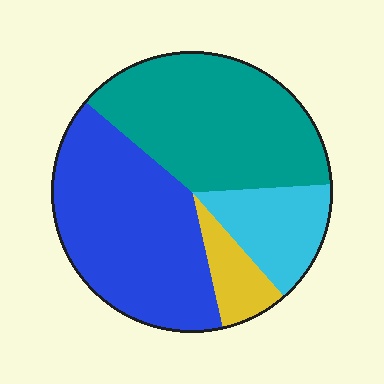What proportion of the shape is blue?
Blue takes up between a quarter and a half of the shape.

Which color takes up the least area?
Yellow, at roughly 10%.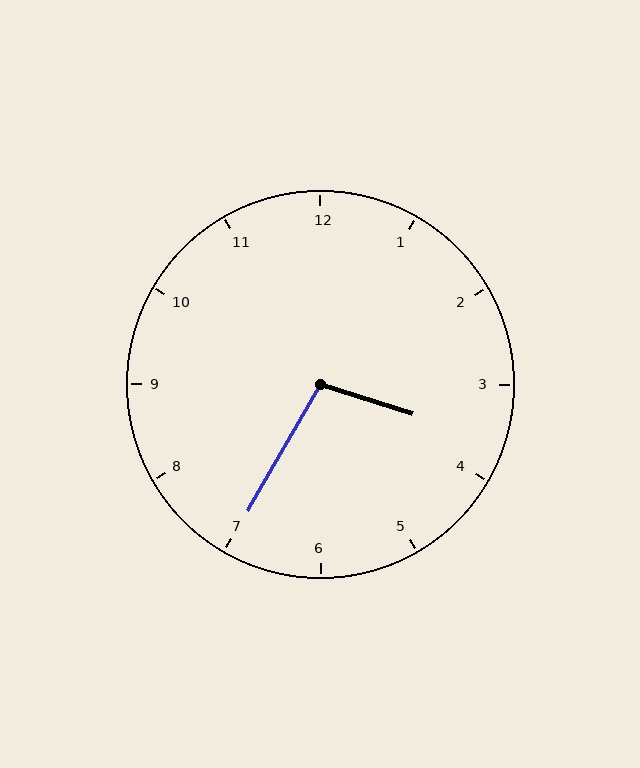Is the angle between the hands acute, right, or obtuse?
It is obtuse.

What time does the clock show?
3:35.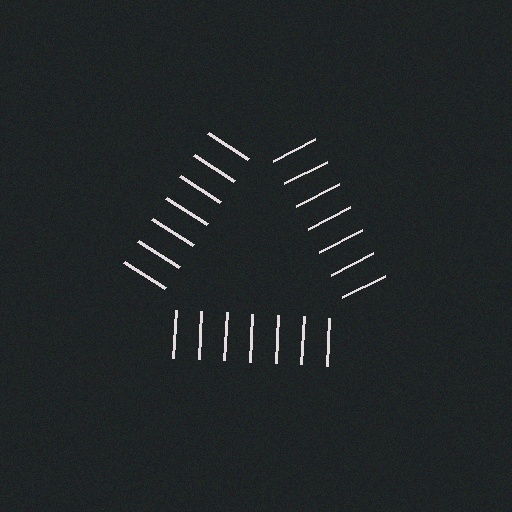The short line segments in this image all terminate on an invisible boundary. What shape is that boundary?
An illusory triangle — the line segments terminate on its edges but no continuous stroke is drawn.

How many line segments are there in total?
21 — 7 along each of the 3 edges.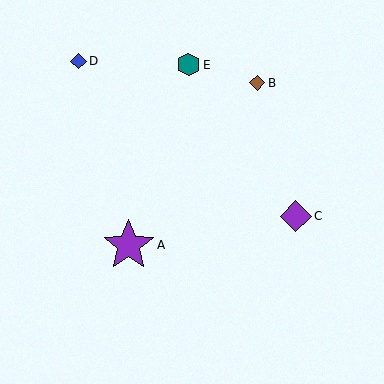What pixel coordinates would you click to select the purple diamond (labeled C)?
Click at (296, 216) to select the purple diamond C.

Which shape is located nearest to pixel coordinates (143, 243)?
The purple star (labeled A) at (129, 245) is nearest to that location.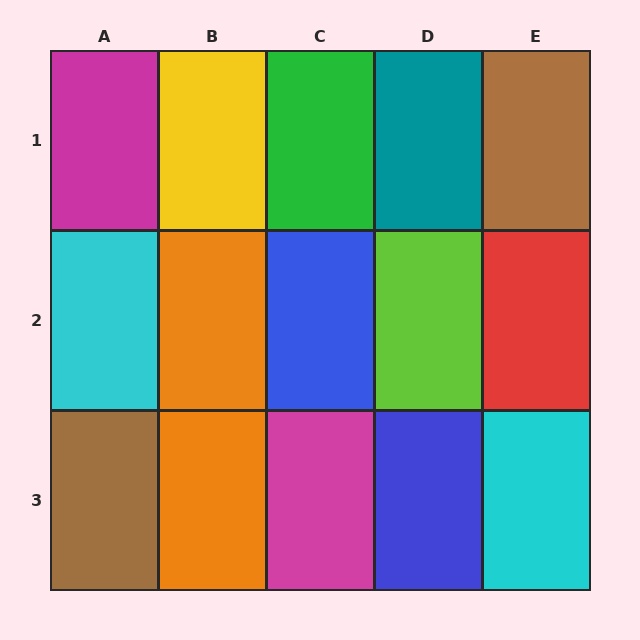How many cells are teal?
1 cell is teal.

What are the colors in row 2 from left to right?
Cyan, orange, blue, lime, red.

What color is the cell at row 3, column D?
Blue.